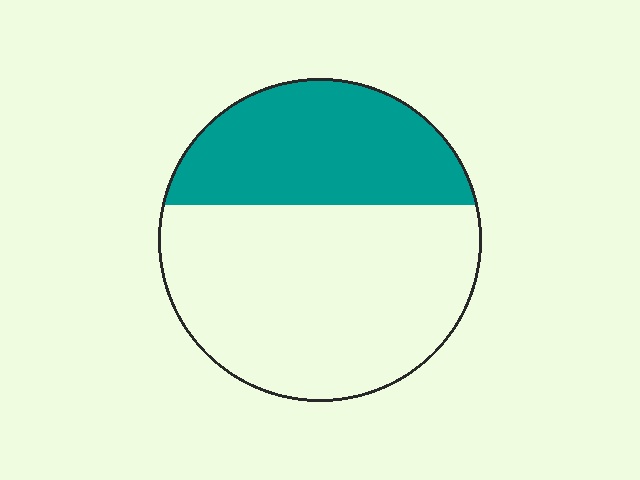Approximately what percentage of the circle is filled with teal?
Approximately 35%.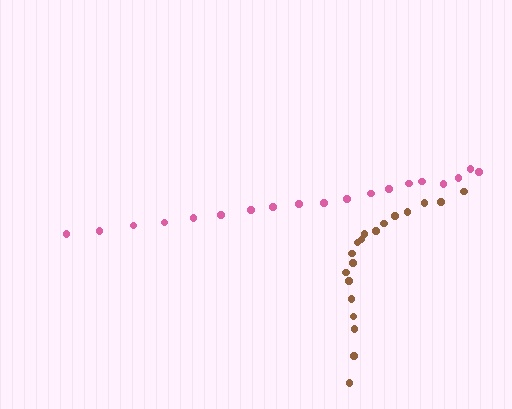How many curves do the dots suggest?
There are 2 distinct paths.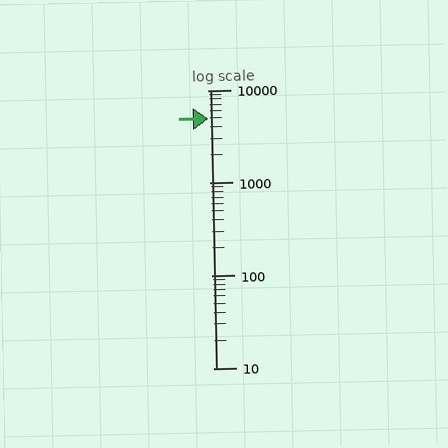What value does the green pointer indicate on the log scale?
The pointer indicates approximately 4900.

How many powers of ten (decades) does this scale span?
The scale spans 3 decades, from 10 to 10000.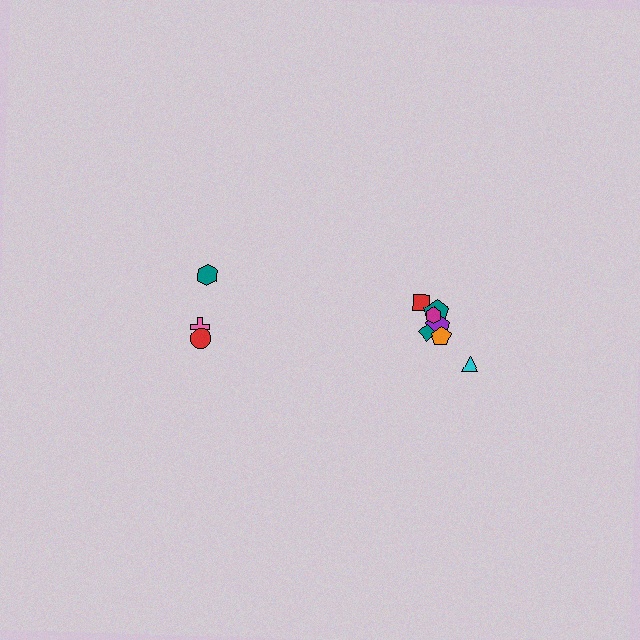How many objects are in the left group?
There are 3 objects.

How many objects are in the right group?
There are 7 objects.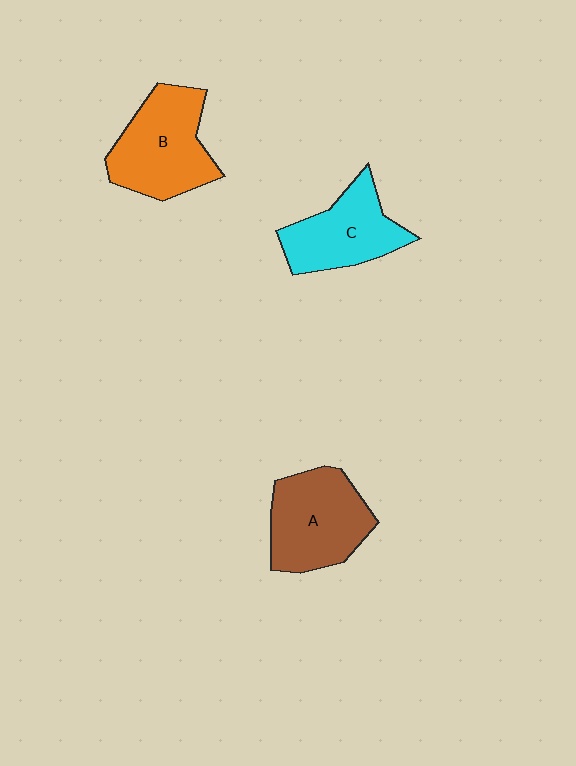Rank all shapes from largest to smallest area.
From largest to smallest: B (orange), A (brown), C (cyan).